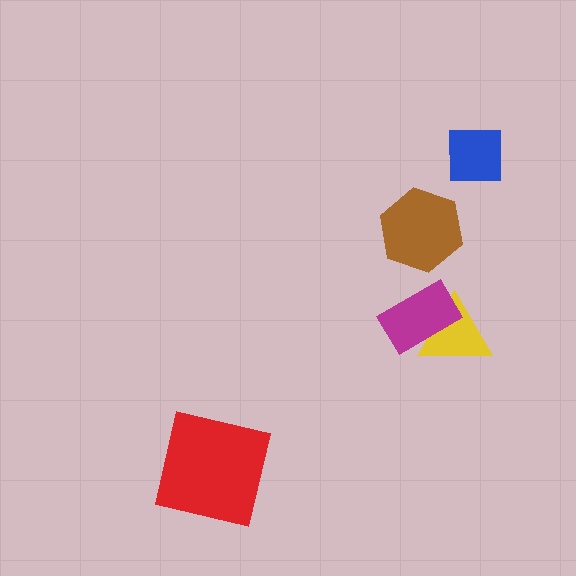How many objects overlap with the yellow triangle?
1 object overlaps with the yellow triangle.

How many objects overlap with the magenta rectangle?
1 object overlaps with the magenta rectangle.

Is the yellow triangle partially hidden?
Yes, it is partially covered by another shape.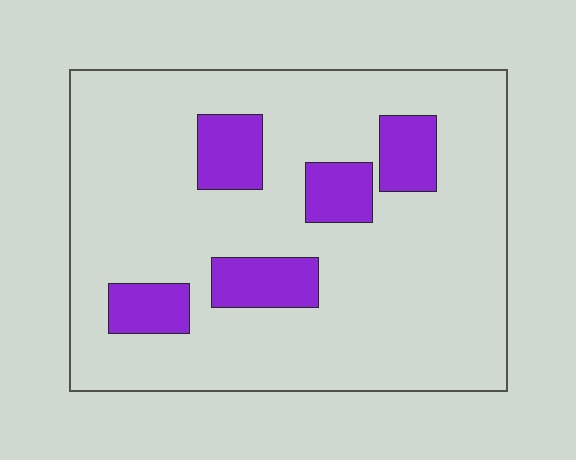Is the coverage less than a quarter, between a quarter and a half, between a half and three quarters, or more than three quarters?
Less than a quarter.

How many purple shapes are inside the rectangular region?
5.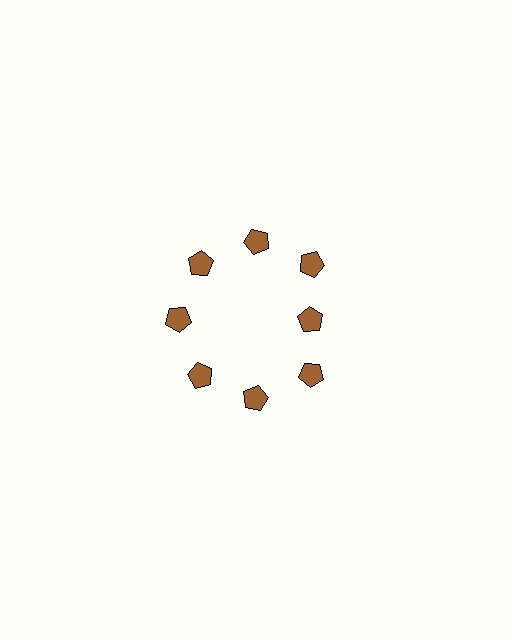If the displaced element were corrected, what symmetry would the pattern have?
It would have 8-fold rotational symmetry — the pattern would map onto itself every 45 degrees.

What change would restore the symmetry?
The symmetry would be restored by moving it outward, back onto the ring so that all 8 pentagons sit at equal angles and equal distance from the center.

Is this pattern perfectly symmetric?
No. The 8 brown pentagons are arranged in a ring, but one element near the 3 o'clock position is pulled inward toward the center, breaking the 8-fold rotational symmetry.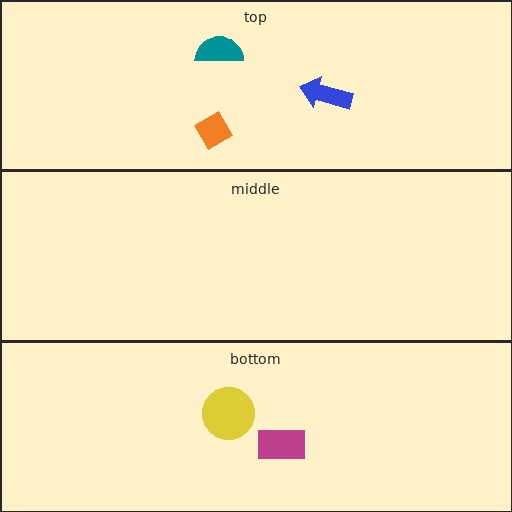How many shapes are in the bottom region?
2.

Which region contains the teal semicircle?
The top region.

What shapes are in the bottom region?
The magenta rectangle, the yellow circle.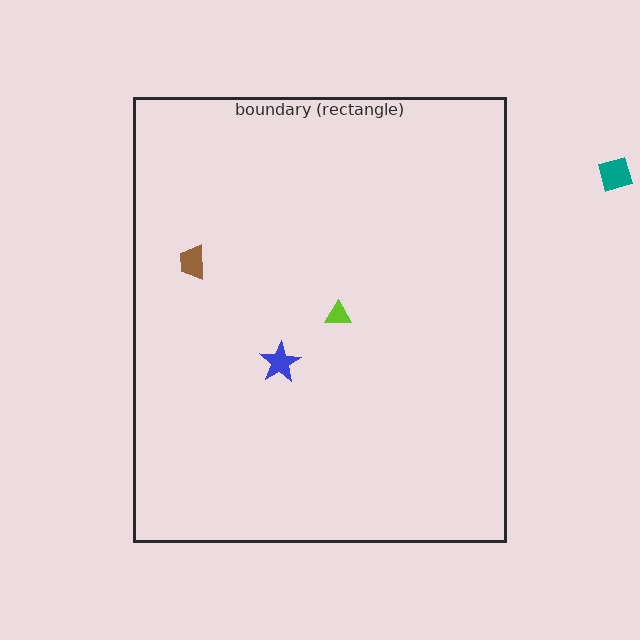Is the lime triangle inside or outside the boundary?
Inside.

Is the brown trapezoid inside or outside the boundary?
Inside.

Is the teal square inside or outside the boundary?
Outside.